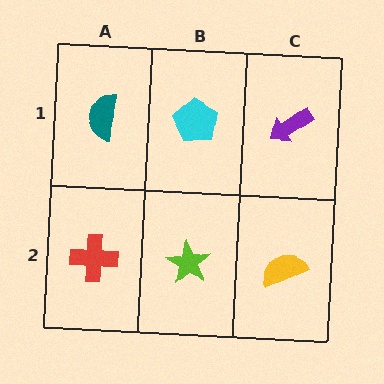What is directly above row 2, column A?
A teal semicircle.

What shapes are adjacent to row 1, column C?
A yellow semicircle (row 2, column C), a cyan pentagon (row 1, column B).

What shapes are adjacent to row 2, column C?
A purple arrow (row 1, column C), a lime star (row 2, column B).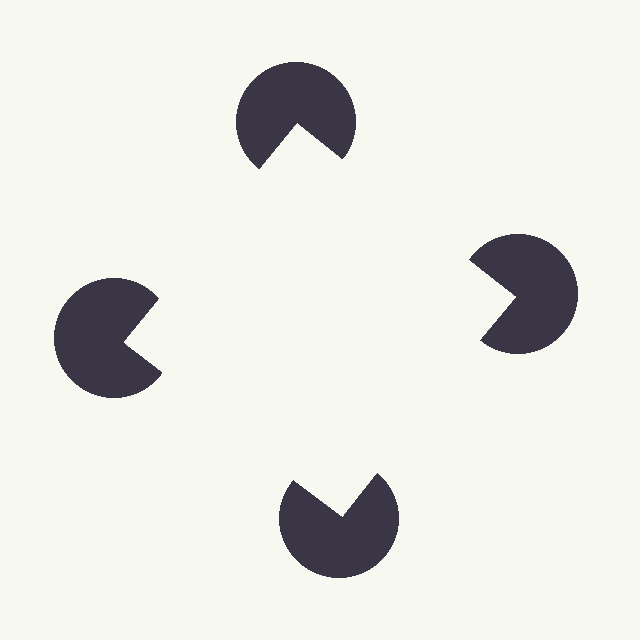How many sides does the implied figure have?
4 sides.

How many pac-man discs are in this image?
There are 4 — one at each vertex of the illusory square.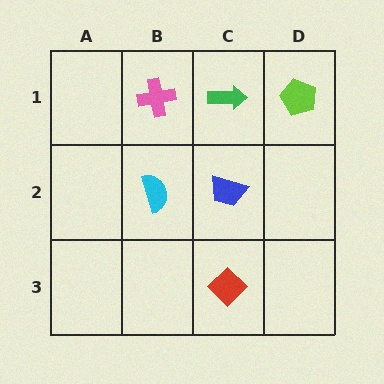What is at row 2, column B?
A cyan semicircle.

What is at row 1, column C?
A green arrow.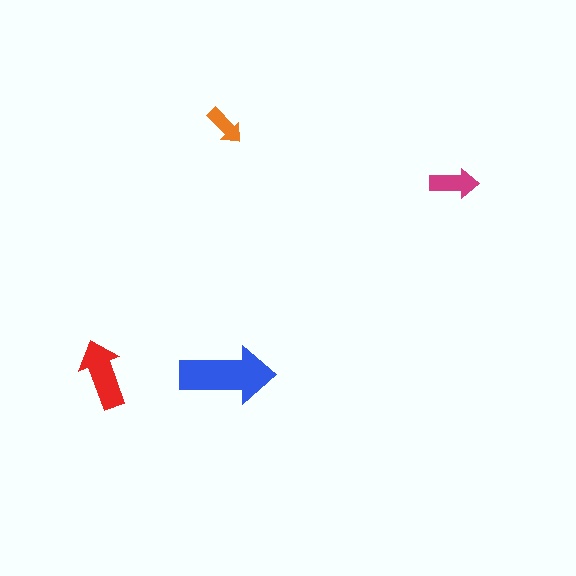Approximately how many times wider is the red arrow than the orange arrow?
About 1.5 times wider.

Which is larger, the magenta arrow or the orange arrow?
The magenta one.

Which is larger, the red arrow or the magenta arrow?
The red one.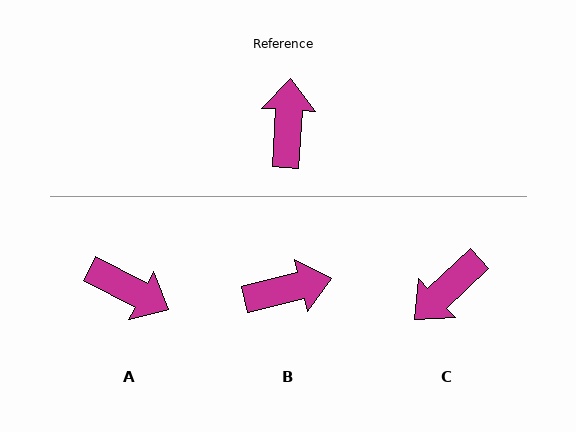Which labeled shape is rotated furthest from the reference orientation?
C, about 136 degrees away.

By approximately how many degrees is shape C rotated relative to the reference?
Approximately 136 degrees counter-clockwise.